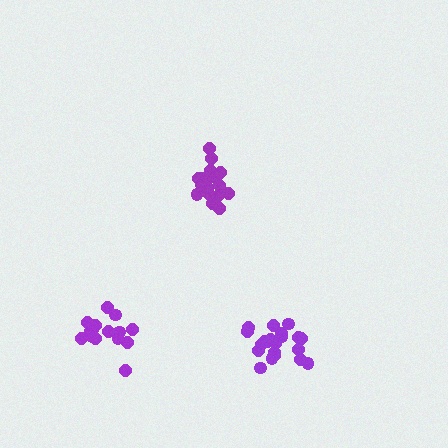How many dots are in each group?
Group 1: 18 dots, Group 2: 21 dots, Group 3: 15 dots (54 total).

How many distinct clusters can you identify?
There are 3 distinct clusters.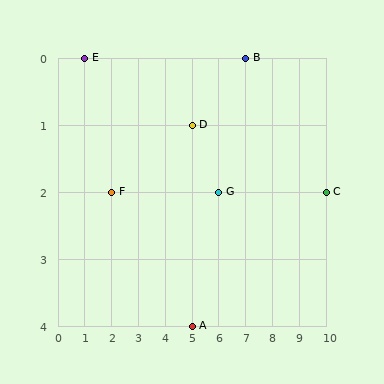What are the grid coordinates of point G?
Point G is at grid coordinates (6, 2).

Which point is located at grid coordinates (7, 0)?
Point B is at (7, 0).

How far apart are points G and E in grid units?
Points G and E are 5 columns and 2 rows apart (about 5.4 grid units diagonally).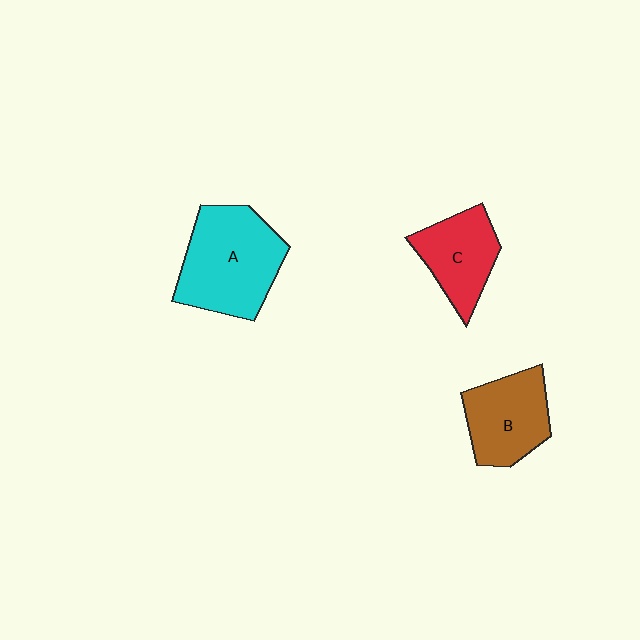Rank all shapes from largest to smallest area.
From largest to smallest: A (cyan), B (brown), C (red).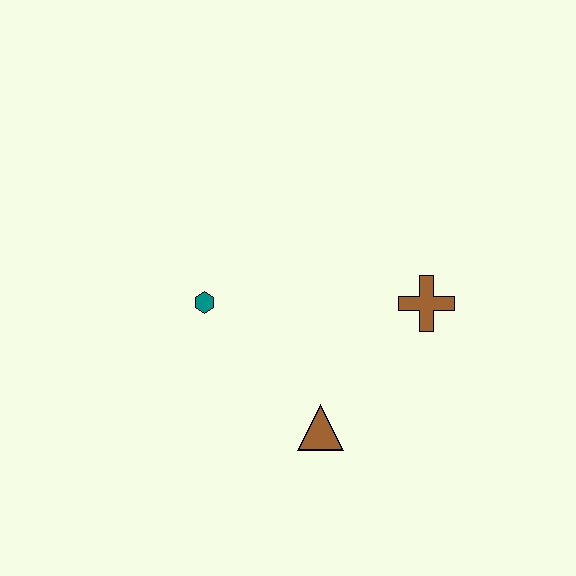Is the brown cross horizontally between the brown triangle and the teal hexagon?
No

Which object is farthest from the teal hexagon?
The brown cross is farthest from the teal hexagon.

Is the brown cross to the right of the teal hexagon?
Yes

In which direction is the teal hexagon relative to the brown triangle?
The teal hexagon is above the brown triangle.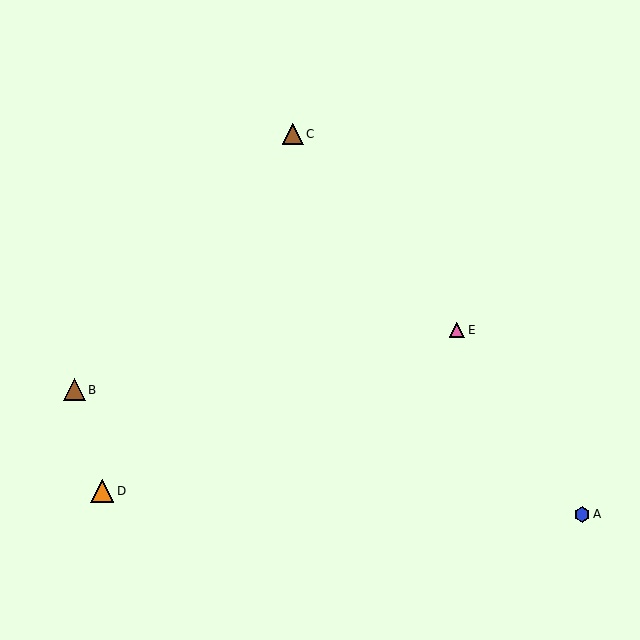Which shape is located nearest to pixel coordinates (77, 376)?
The brown triangle (labeled B) at (74, 390) is nearest to that location.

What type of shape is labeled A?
Shape A is a blue hexagon.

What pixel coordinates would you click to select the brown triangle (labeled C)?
Click at (293, 134) to select the brown triangle C.